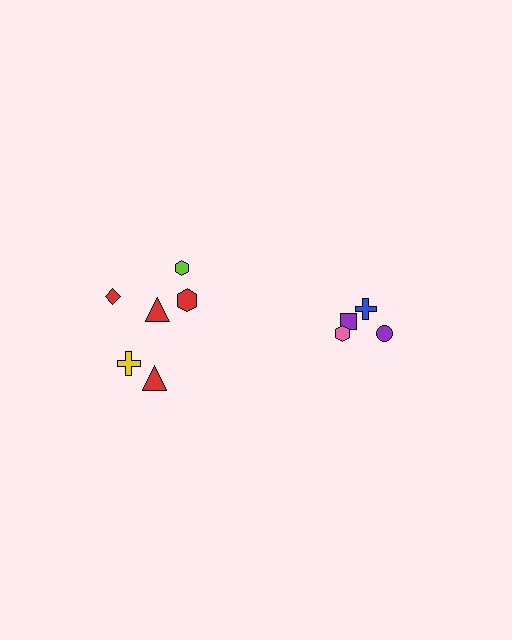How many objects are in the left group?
There are 6 objects.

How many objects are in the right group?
There are 4 objects.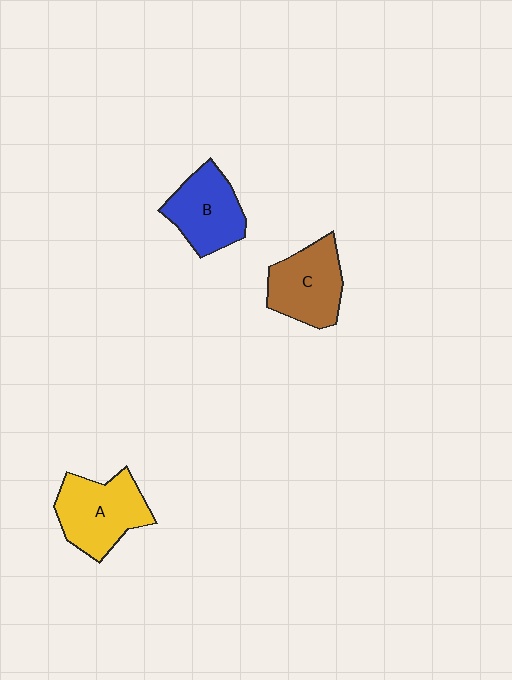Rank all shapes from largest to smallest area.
From largest to smallest: A (yellow), C (brown), B (blue).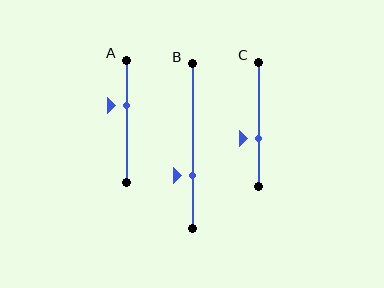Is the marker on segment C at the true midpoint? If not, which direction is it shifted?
No, the marker on segment C is shifted downward by about 12% of the segment length.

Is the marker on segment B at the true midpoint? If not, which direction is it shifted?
No, the marker on segment B is shifted downward by about 18% of the segment length.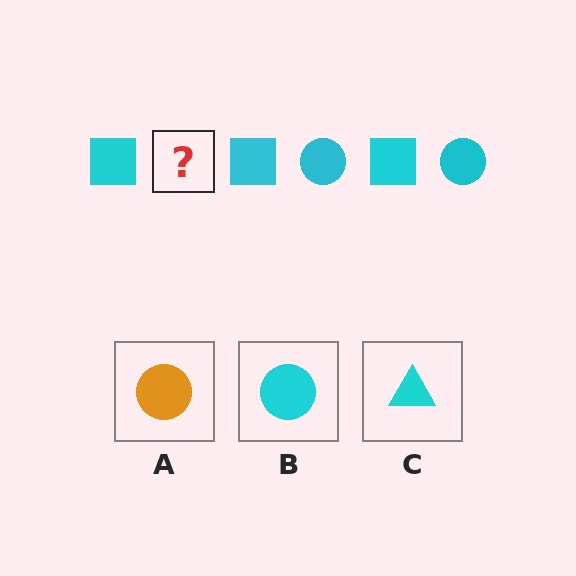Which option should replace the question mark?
Option B.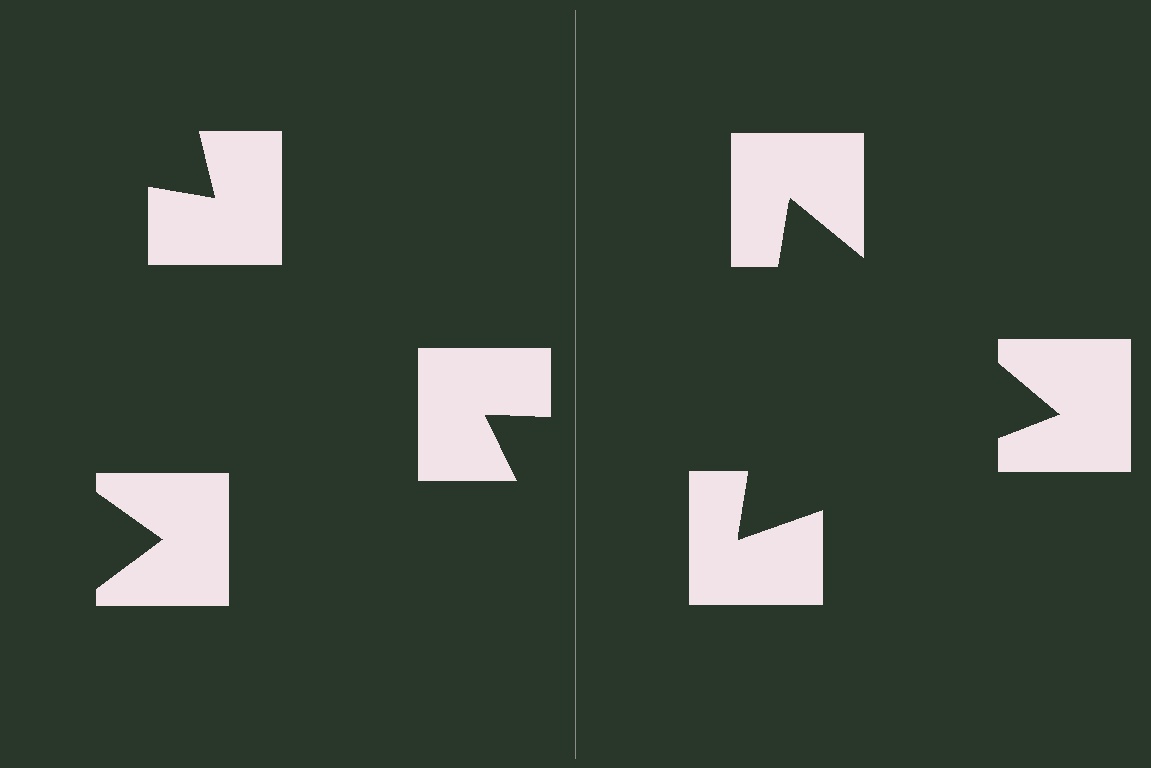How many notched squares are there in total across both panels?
6 — 3 on each side.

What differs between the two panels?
The notched squares are positioned identically on both sides; only the wedge orientations differ. On the right they align to a triangle; on the left they are misaligned.